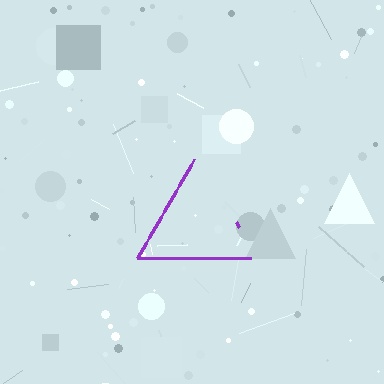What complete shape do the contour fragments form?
The contour fragments form a triangle.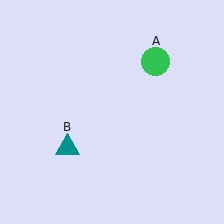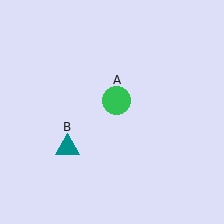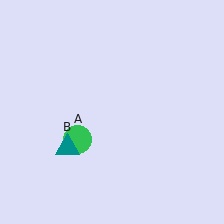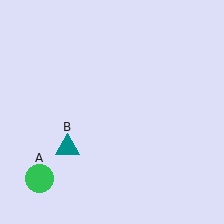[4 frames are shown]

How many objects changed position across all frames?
1 object changed position: green circle (object A).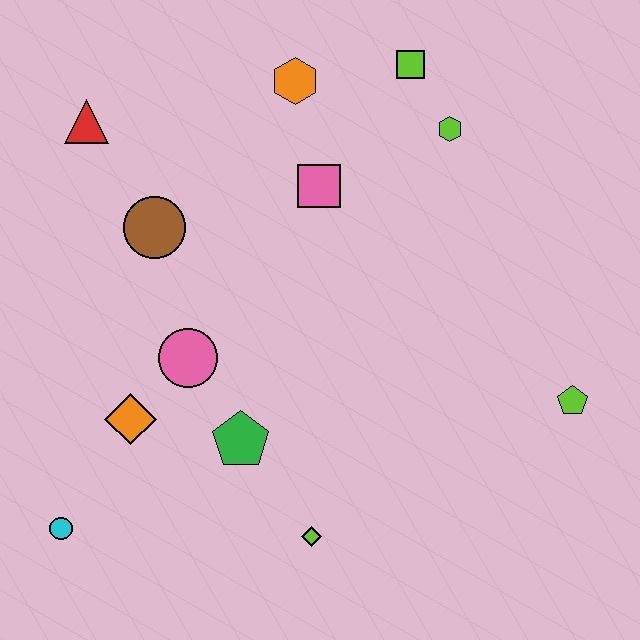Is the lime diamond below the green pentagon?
Yes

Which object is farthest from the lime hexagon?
The cyan circle is farthest from the lime hexagon.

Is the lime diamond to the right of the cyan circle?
Yes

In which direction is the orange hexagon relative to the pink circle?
The orange hexagon is above the pink circle.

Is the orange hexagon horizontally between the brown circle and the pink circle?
No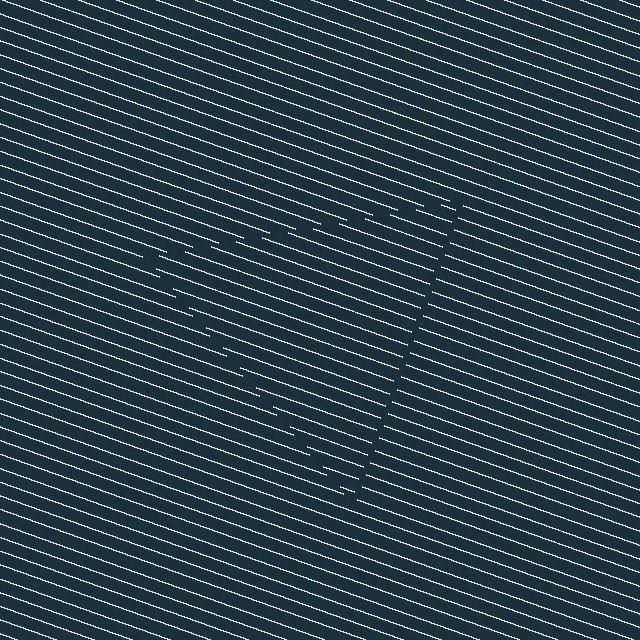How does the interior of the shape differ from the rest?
The interior of the shape contains the same grating, shifted by half a period — the contour is defined by the phase discontinuity where line-ends from the inner and outer gratings abut.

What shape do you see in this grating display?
An illusory triangle. The interior of the shape contains the same grating, shifted by half a period — the contour is defined by the phase discontinuity where line-ends from the inner and outer gratings abut.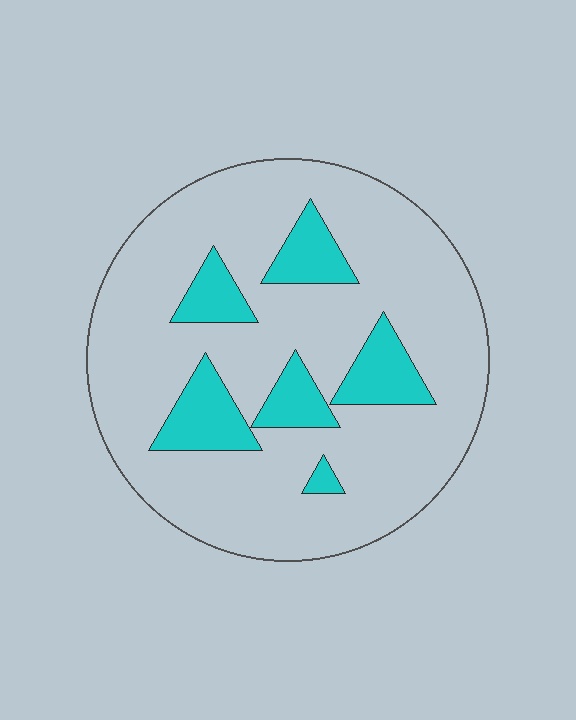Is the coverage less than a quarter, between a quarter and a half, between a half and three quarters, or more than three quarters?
Less than a quarter.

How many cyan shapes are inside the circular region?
6.